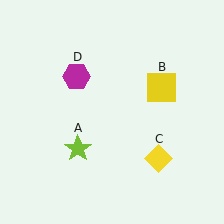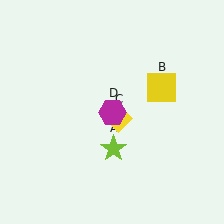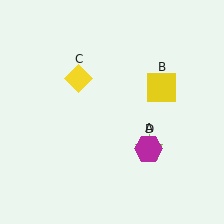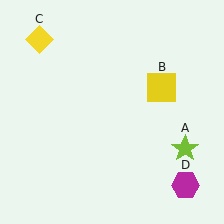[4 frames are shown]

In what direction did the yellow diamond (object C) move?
The yellow diamond (object C) moved up and to the left.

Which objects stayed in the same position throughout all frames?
Yellow square (object B) remained stationary.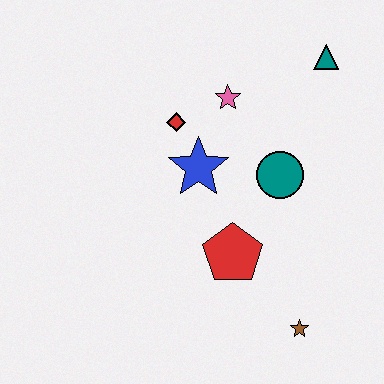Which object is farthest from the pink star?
The brown star is farthest from the pink star.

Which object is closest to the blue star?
The red diamond is closest to the blue star.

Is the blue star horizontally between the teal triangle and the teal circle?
No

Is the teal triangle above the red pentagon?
Yes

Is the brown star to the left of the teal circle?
No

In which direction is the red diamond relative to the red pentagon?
The red diamond is above the red pentagon.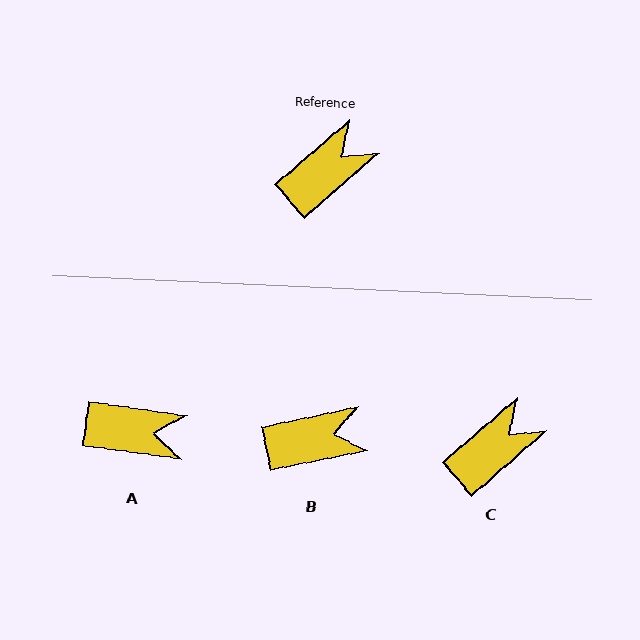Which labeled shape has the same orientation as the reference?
C.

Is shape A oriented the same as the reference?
No, it is off by about 49 degrees.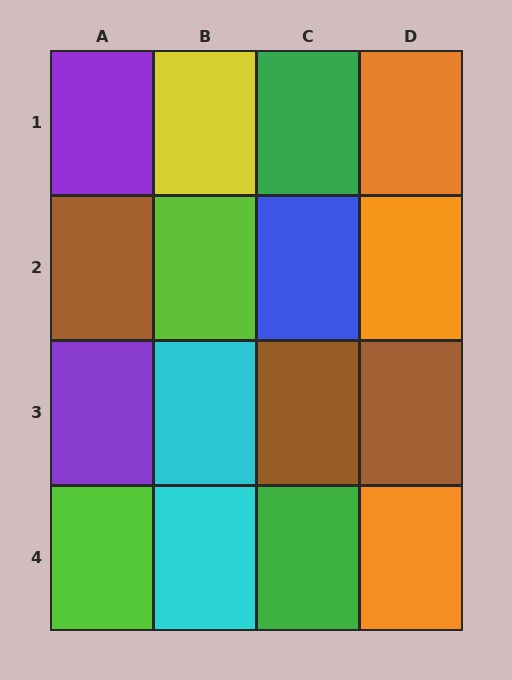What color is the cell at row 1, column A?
Purple.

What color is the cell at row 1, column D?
Orange.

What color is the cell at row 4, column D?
Orange.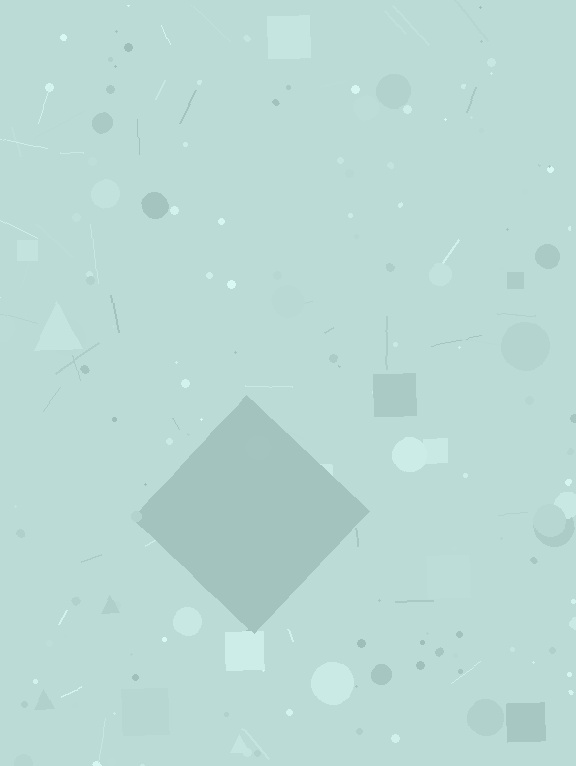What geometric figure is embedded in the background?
A diamond is embedded in the background.